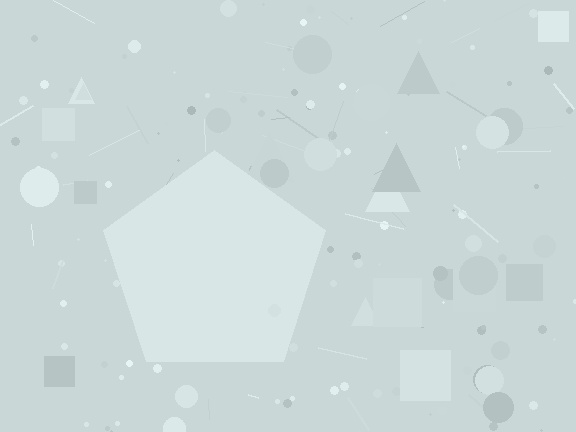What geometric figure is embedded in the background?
A pentagon is embedded in the background.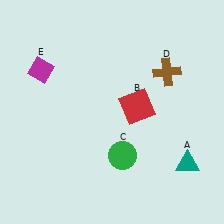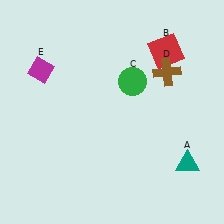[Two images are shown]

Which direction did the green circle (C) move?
The green circle (C) moved up.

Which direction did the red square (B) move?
The red square (B) moved up.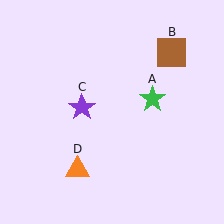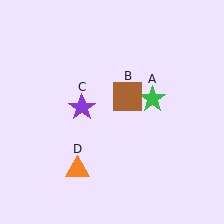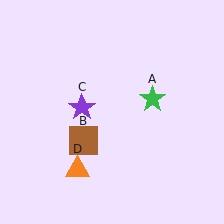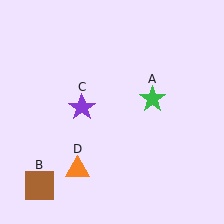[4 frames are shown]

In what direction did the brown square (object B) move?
The brown square (object B) moved down and to the left.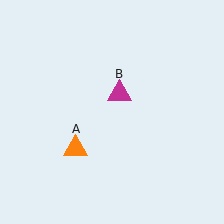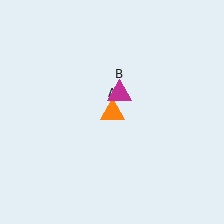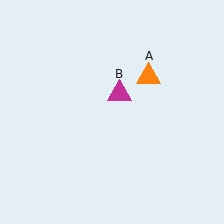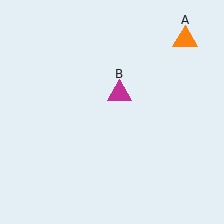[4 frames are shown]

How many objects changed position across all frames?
1 object changed position: orange triangle (object A).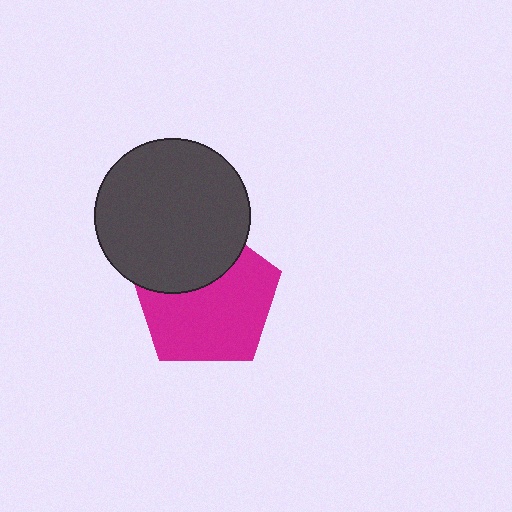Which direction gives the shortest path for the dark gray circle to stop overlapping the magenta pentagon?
Moving up gives the shortest separation.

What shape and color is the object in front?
The object in front is a dark gray circle.